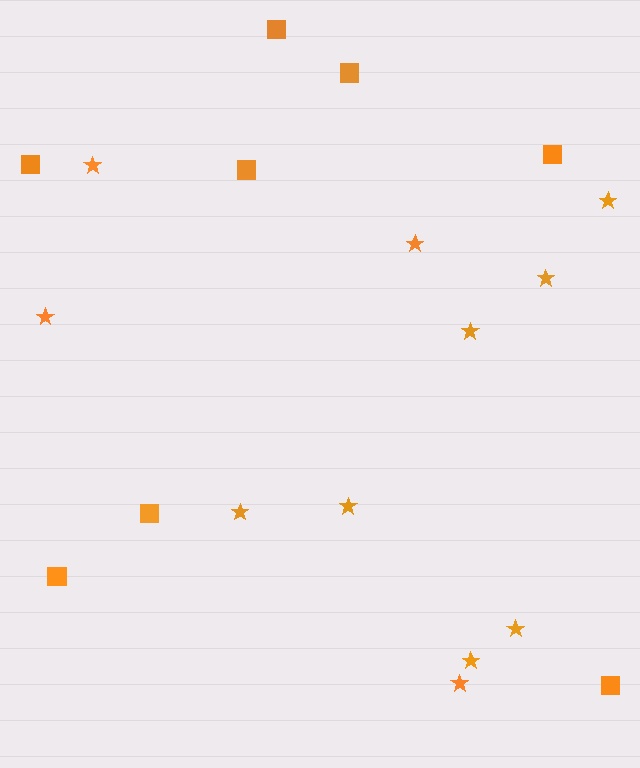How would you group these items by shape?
There are 2 groups: one group of squares (8) and one group of stars (11).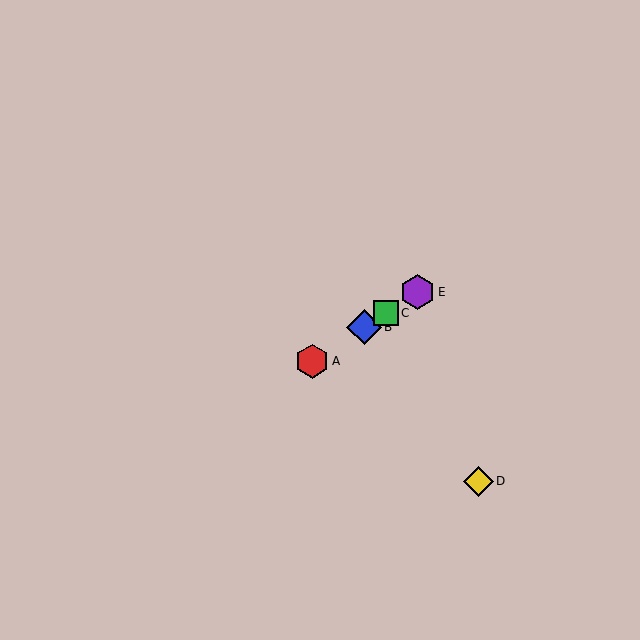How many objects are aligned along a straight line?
4 objects (A, B, C, E) are aligned along a straight line.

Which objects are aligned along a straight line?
Objects A, B, C, E are aligned along a straight line.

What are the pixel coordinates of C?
Object C is at (386, 313).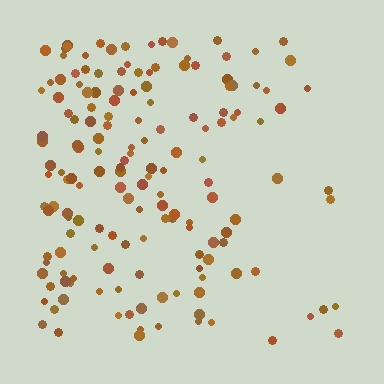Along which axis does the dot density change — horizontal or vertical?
Horizontal.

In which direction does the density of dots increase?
From right to left, with the left side densest.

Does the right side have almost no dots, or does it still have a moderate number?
Still a moderate number, just noticeably fewer than the left.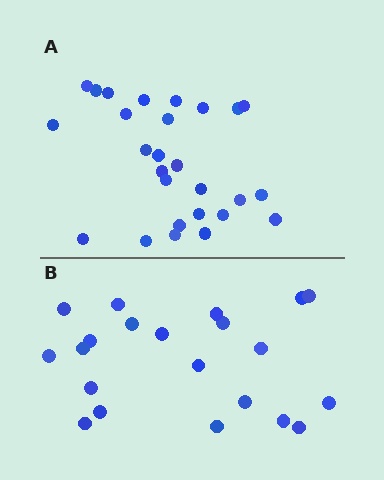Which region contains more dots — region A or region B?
Region A (the top region) has more dots.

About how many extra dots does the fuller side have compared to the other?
Region A has about 6 more dots than region B.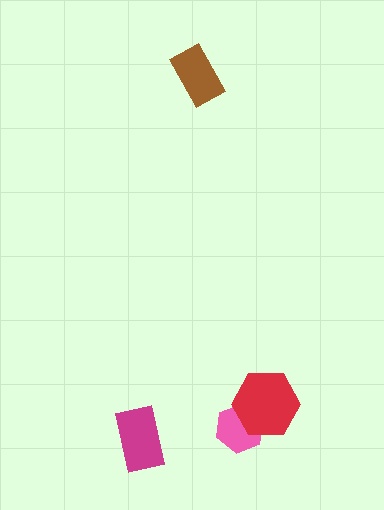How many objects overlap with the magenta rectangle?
0 objects overlap with the magenta rectangle.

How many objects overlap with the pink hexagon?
1 object overlaps with the pink hexagon.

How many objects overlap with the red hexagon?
1 object overlaps with the red hexagon.